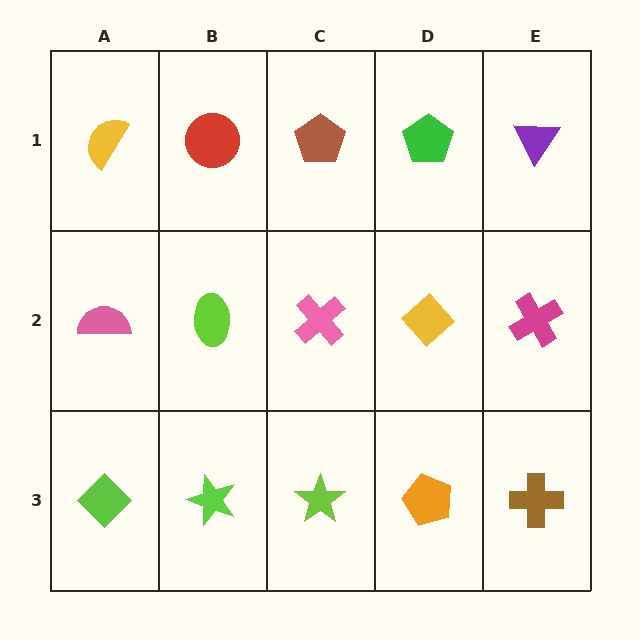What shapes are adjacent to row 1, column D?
A yellow diamond (row 2, column D), a brown pentagon (row 1, column C), a purple triangle (row 1, column E).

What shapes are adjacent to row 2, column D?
A green pentagon (row 1, column D), an orange pentagon (row 3, column D), a pink cross (row 2, column C), a magenta cross (row 2, column E).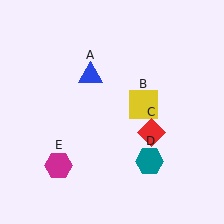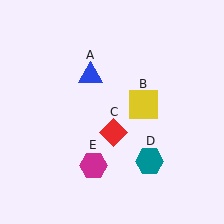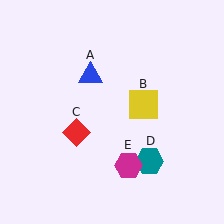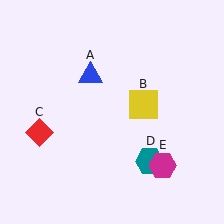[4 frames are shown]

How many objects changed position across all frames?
2 objects changed position: red diamond (object C), magenta hexagon (object E).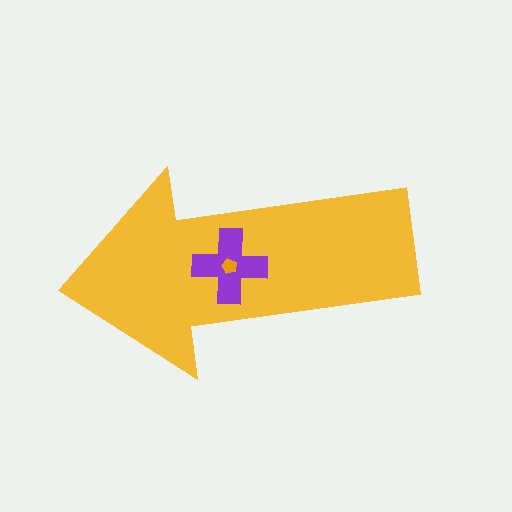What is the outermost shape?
The yellow arrow.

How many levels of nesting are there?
3.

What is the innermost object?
The orange pentagon.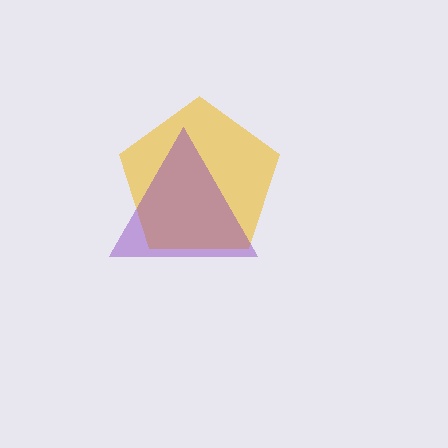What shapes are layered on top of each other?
The layered shapes are: a yellow pentagon, a purple triangle.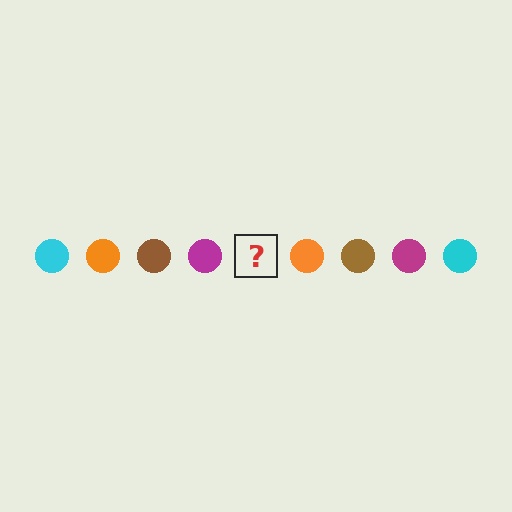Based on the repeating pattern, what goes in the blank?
The blank should be a cyan circle.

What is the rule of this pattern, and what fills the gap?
The rule is that the pattern cycles through cyan, orange, brown, magenta circles. The gap should be filled with a cyan circle.